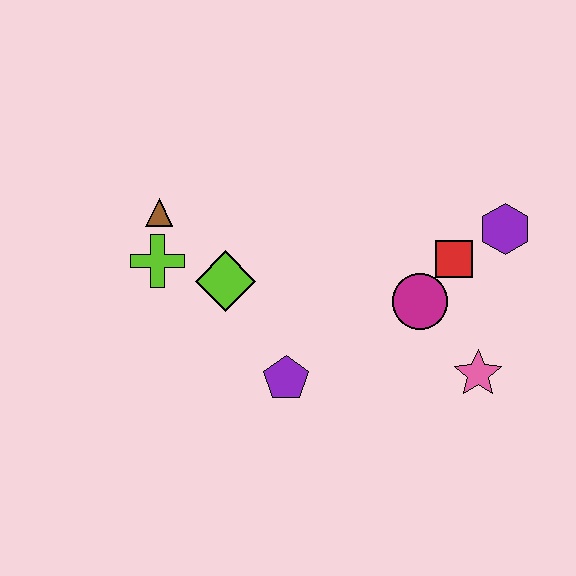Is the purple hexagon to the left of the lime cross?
No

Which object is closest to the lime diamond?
The lime cross is closest to the lime diamond.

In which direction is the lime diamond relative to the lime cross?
The lime diamond is to the right of the lime cross.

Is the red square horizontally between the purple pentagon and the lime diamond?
No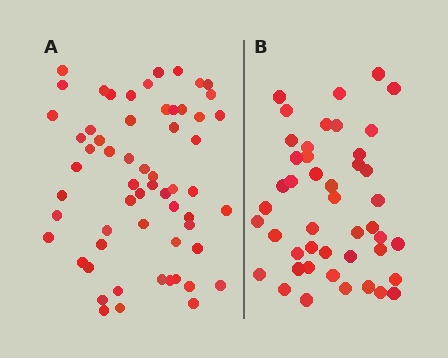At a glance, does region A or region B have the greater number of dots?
Region A (the left region) has more dots.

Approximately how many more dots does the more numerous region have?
Region A has approximately 15 more dots than region B.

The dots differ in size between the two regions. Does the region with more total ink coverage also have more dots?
No. Region B has more total ink coverage because its dots are larger, but region A actually contains more individual dots. Total area can be misleading — the number of items is what matters here.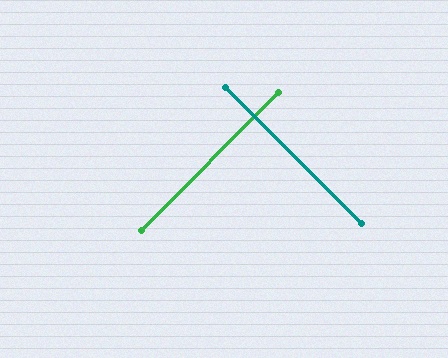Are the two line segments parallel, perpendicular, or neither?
Perpendicular — they meet at approximately 90°.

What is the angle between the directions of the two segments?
Approximately 90 degrees.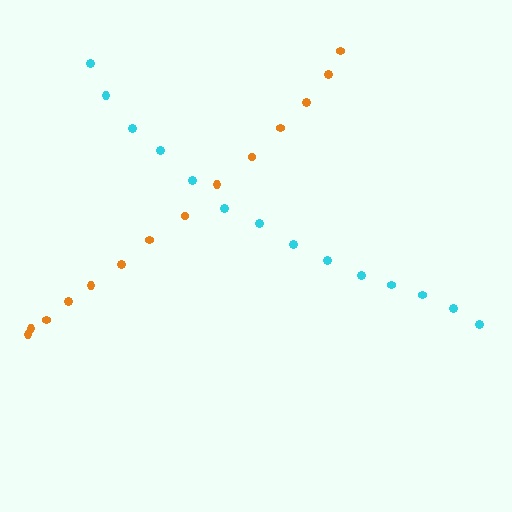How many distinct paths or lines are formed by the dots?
There are 2 distinct paths.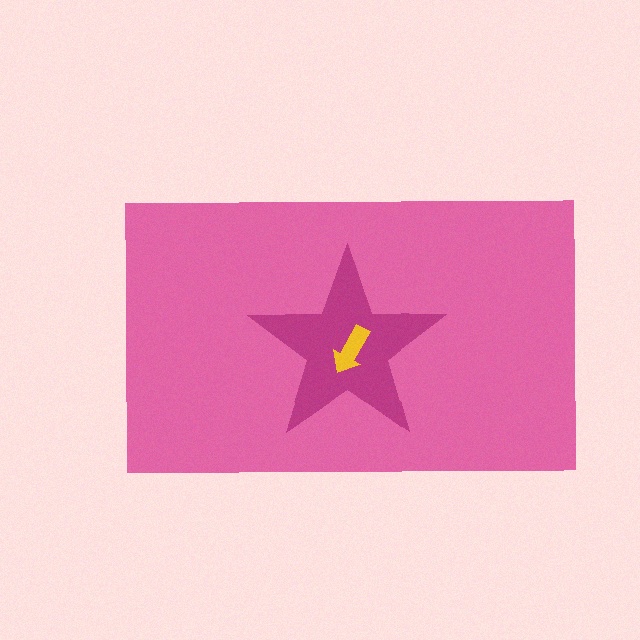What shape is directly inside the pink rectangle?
The magenta star.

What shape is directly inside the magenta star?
The yellow arrow.